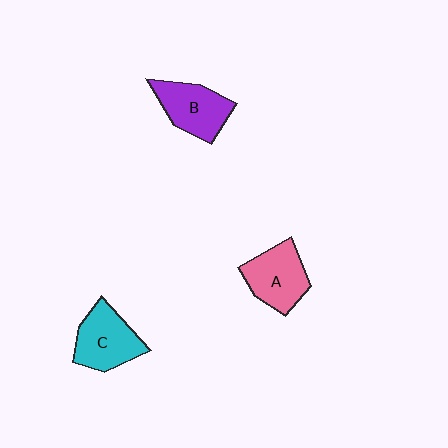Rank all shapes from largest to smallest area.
From largest to smallest: C (cyan), A (pink), B (purple).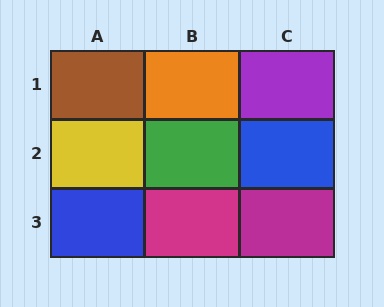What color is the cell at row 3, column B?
Magenta.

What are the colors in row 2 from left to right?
Yellow, green, blue.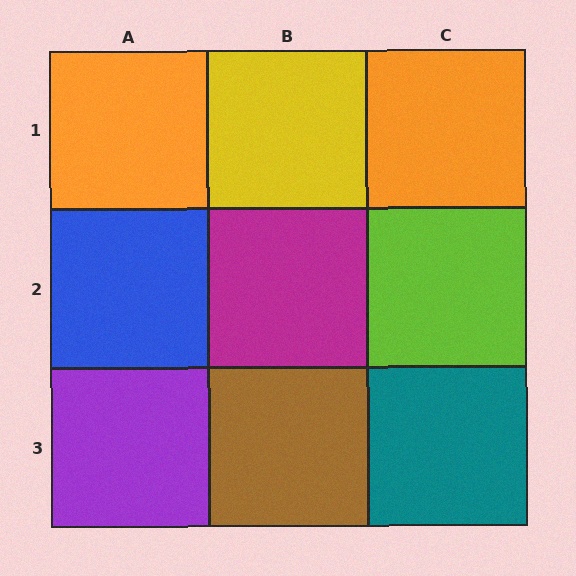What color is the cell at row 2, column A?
Blue.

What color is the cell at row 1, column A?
Orange.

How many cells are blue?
1 cell is blue.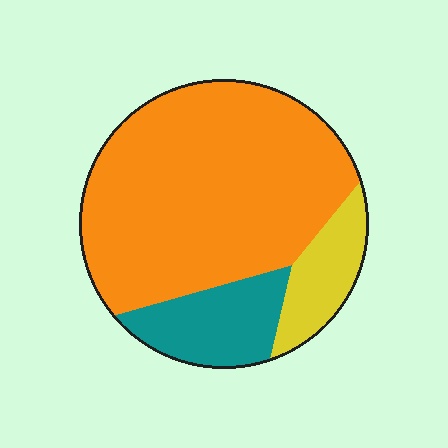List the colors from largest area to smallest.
From largest to smallest: orange, teal, yellow.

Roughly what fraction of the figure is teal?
Teal covers roughly 15% of the figure.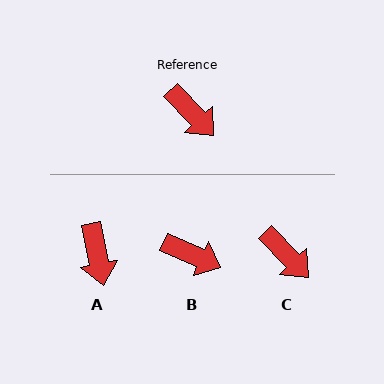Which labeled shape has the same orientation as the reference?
C.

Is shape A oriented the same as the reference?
No, it is off by about 32 degrees.